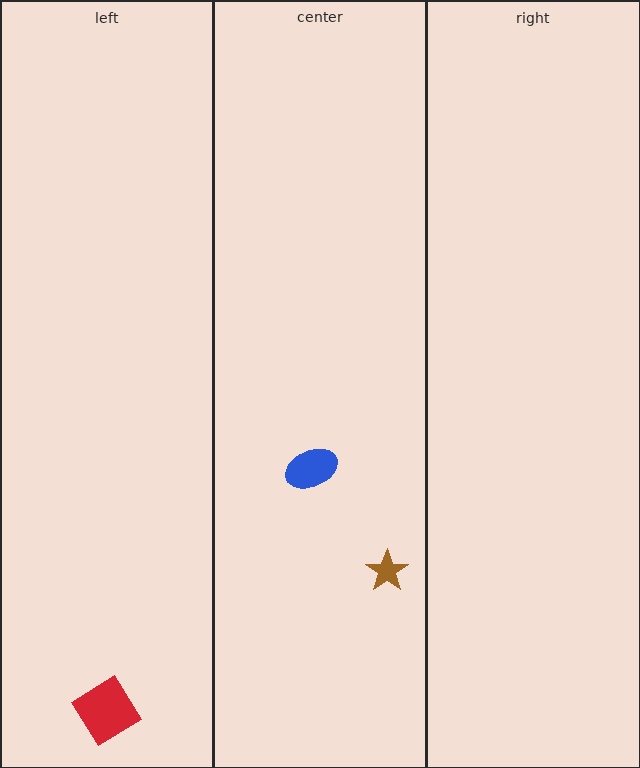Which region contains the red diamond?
The left region.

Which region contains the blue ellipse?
The center region.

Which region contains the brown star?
The center region.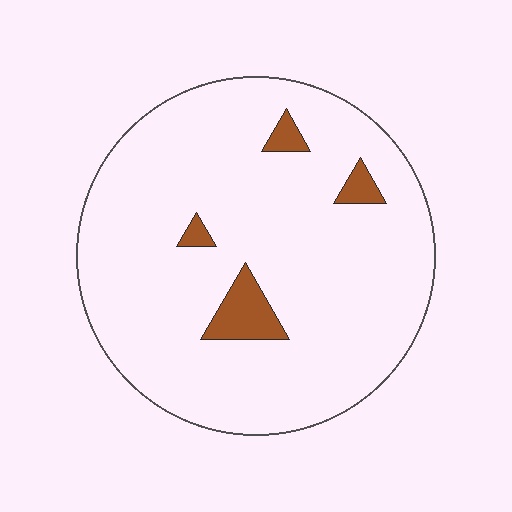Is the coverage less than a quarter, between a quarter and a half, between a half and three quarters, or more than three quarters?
Less than a quarter.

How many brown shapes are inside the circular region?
4.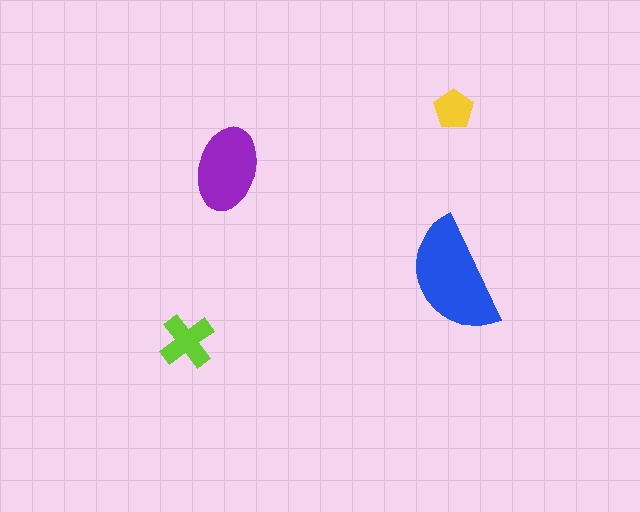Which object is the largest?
The blue semicircle.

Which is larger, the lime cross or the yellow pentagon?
The lime cross.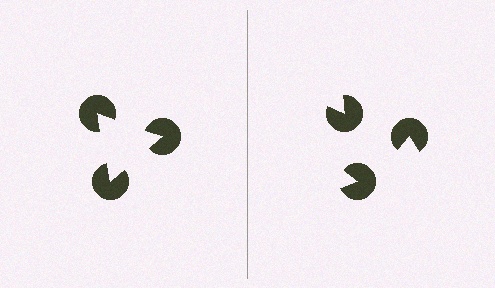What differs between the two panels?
The pac-man discs are positioned identically on both sides; only the wedge orientations differ. On the left they align to a triangle; on the right they are misaligned.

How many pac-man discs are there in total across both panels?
6 — 3 on each side.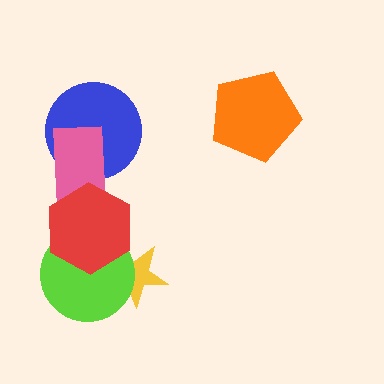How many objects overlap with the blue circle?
1 object overlaps with the blue circle.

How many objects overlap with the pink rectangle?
2 objects overlap with the pink rectangle.